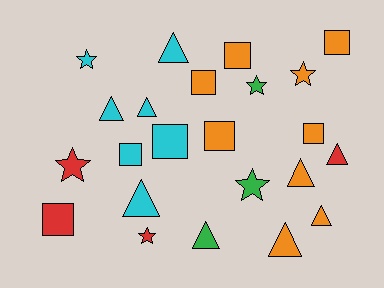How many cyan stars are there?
There is 1 cyan star.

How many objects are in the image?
There are 23 objects.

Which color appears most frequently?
Orange, with 9 objects.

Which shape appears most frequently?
Triangle, with 9 objects.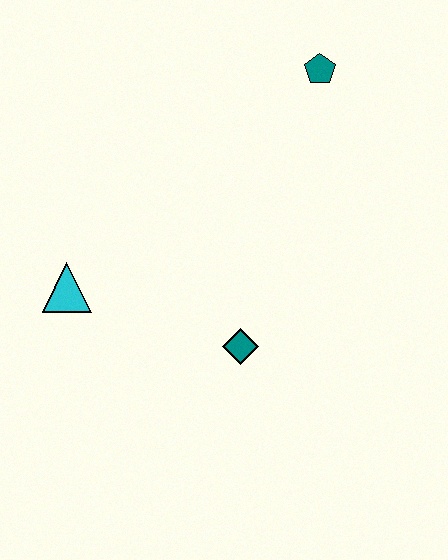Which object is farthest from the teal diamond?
The teal pentagon is farthest from the teal diamond.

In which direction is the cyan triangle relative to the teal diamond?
The cyan triangle is to the left of the teal diamond.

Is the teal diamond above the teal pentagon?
No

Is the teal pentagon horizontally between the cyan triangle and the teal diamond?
No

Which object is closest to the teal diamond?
The cyan triangle is closest to the teal diamond.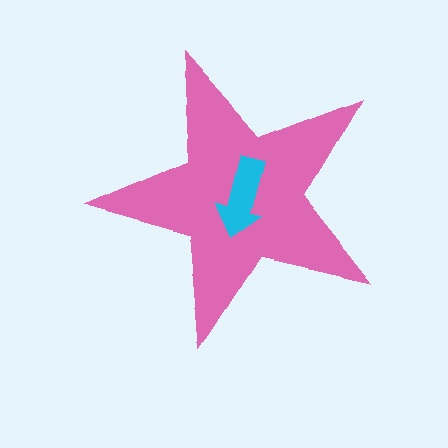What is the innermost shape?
The cyan arrow.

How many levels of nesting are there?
2.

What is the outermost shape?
The pink star.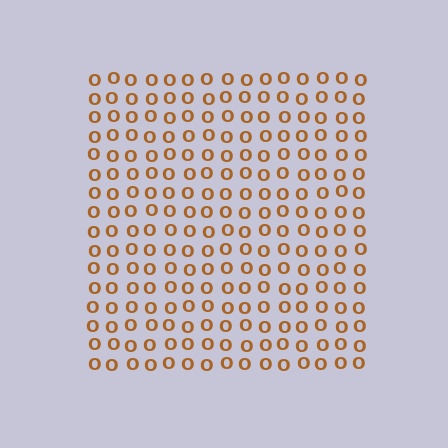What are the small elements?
The small elements are letter O's.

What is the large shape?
The large shape is a square.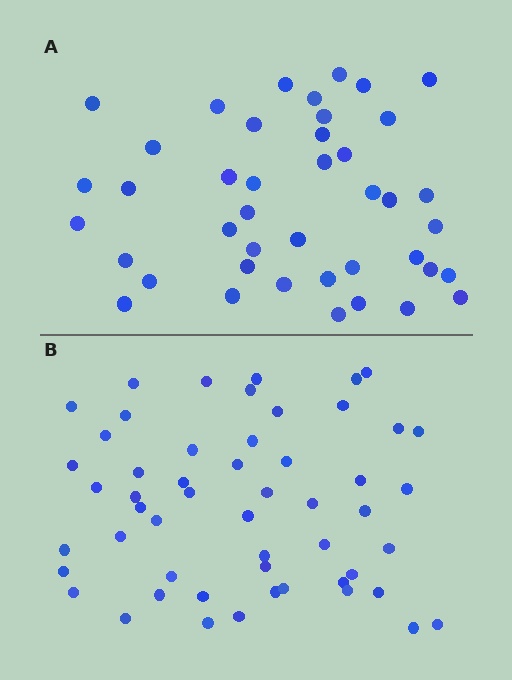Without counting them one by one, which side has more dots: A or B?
Region B (the bottom region) has more dots.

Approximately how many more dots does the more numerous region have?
Region B has roughly 12 or so more dots than region A.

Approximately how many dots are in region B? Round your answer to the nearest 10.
About 50 dots. (The exact count is 53, which rounds to 50.)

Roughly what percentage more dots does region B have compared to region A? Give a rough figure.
About 25% more.